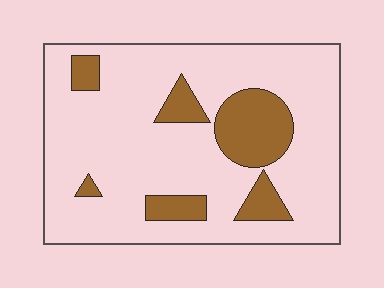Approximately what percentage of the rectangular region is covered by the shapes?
Approximately 20%.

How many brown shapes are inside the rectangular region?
6.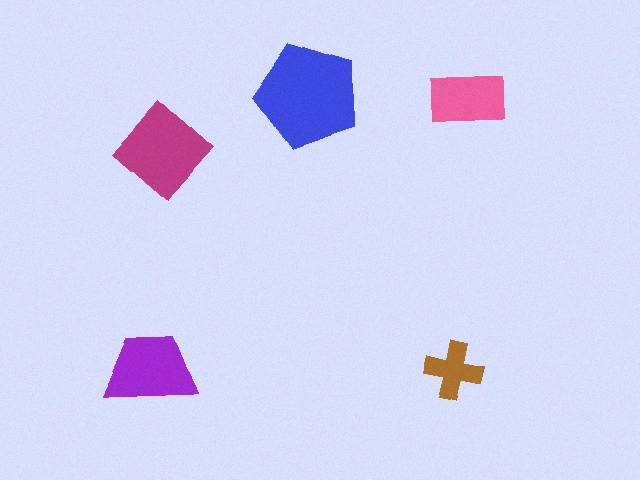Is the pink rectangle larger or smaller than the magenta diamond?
Smaller.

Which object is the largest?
The blue pentagon.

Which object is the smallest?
The brown cross.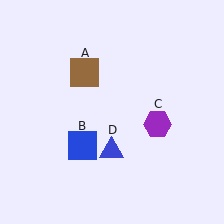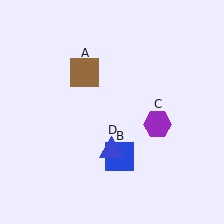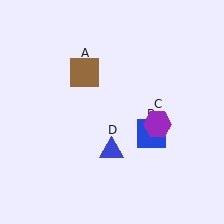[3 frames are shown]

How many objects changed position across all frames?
1 object changed position: blue square (object B).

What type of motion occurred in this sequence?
The blue square (object B) rotated counterclockwise around the center of the scene.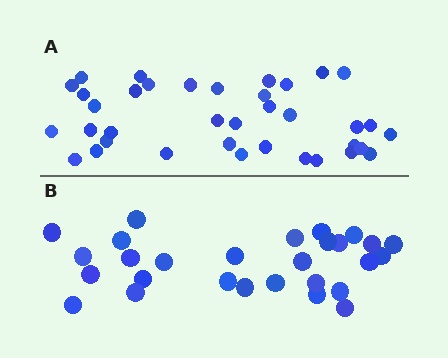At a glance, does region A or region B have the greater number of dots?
Region A (the top region) has more dots.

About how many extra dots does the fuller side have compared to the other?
Region A has roughly 8 or so more dots than region B.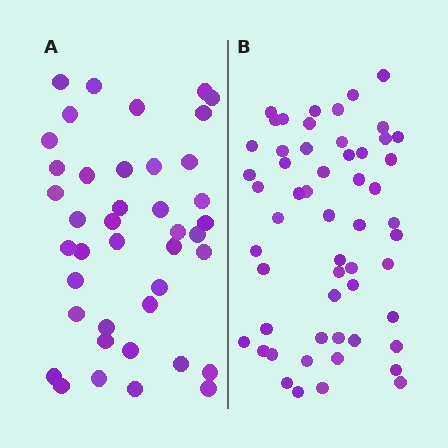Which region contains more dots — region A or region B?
Region B (the right region) has more dots.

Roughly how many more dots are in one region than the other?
Region B has approximately 15 more dots than region A.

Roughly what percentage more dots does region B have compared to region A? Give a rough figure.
About 35% more.